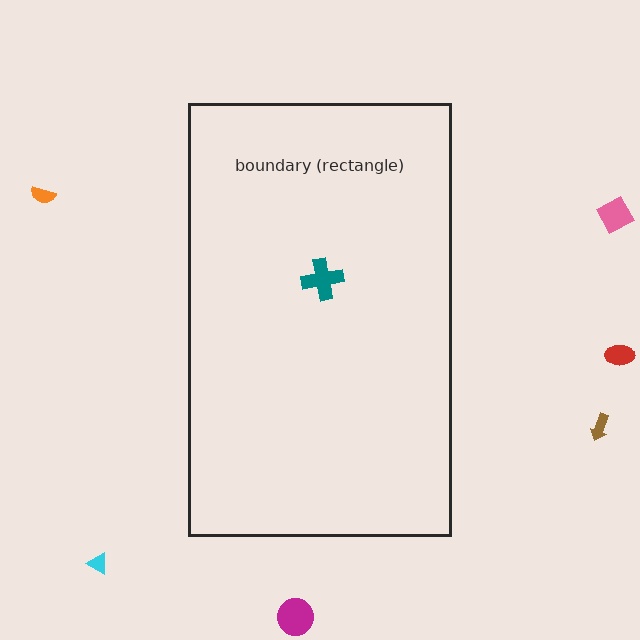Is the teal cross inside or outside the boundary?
Inside.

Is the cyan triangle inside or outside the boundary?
Outside.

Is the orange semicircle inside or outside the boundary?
Outside.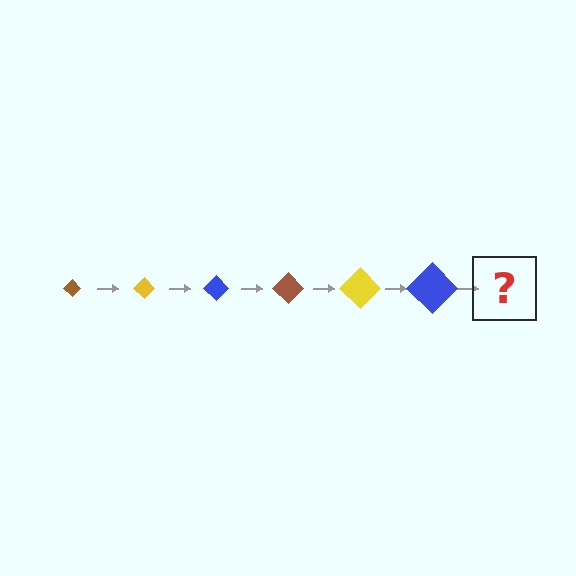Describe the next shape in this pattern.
It should be a brown diamond, larger than the previous one.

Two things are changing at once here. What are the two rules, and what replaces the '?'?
The two rules are that the diamond grows larger each step and the color cycles through brown, yellow, and blue. The '?' should be a brown diamond, larger than the previous one.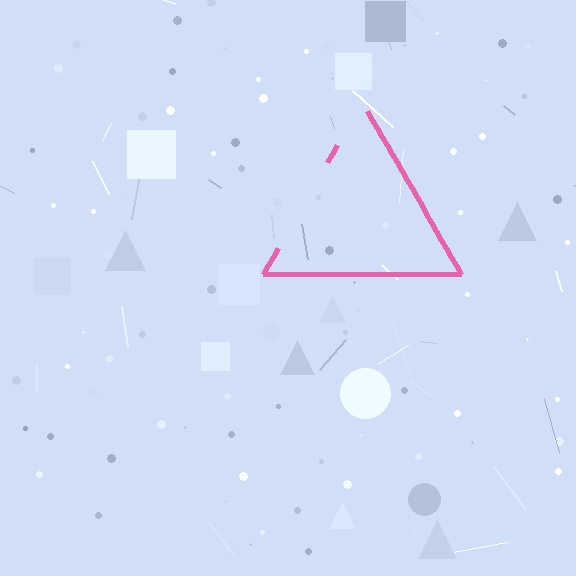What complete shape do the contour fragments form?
The contour fragments form a triangle.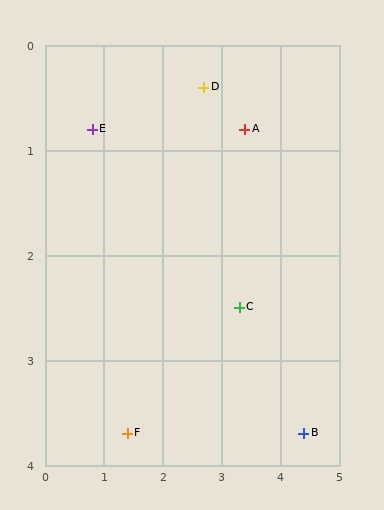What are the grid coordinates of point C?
Point C is at approximately (3.3, 2.5).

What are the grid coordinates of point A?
Point A is at approximately (3.4, 0.8).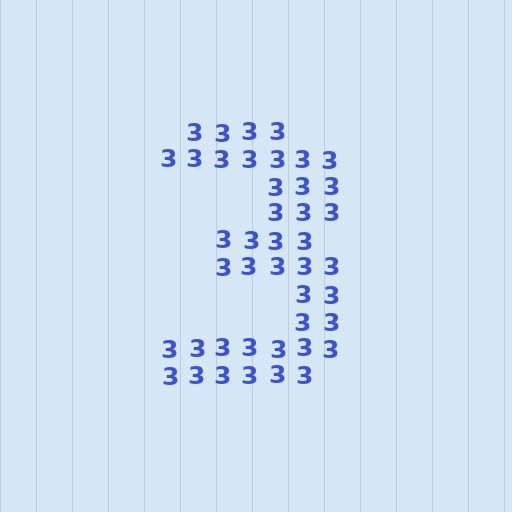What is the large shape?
The large shape is the digit 3.